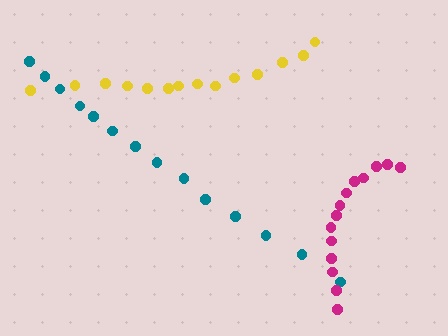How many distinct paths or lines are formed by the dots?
There are 3 distinct paths.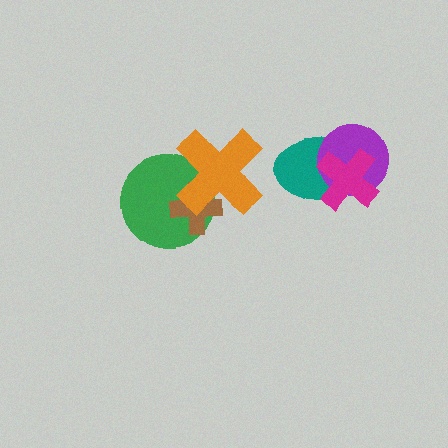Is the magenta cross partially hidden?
No, no other shape covers it.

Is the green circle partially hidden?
Yes, it is partially covered by another shape.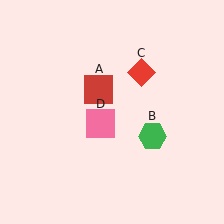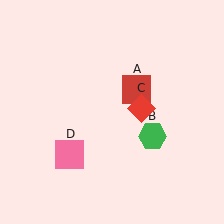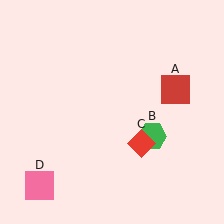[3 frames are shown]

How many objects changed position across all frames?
3 objects changed position: red square (object A), red diamond (object C), pink square (object D).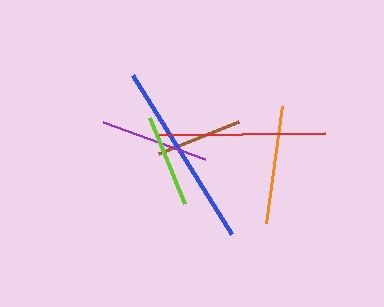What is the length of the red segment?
The red segment is approximately 165 pixels long.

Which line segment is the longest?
The blue line is the longest at approximately 187 pixels.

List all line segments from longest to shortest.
From longest to shortest: blue, red, orange, purple, lime, brown.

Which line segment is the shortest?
The brown line is the shortest at approximately 87 pixels.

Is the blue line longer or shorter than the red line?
The blue line is longer than the red line.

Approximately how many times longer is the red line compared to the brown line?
The red line is approximately 1.9 times the length of the brown line.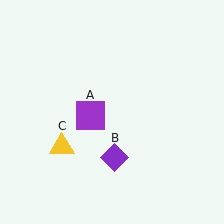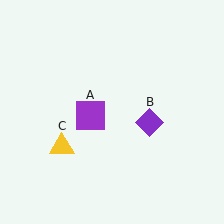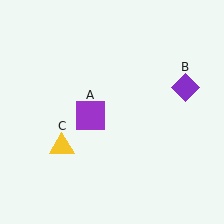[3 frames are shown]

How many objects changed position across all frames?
1 object changed position: purple diamond (object B).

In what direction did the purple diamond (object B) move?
The purple diamond (object B) moved up and to the right.